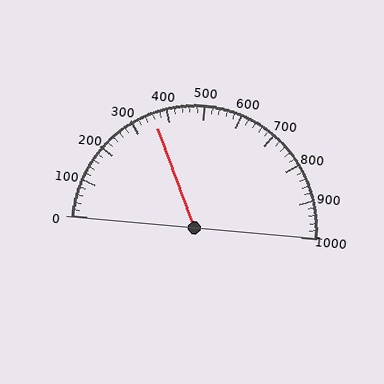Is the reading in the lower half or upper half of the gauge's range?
The reading is in the lower half of the range (0 to 1000).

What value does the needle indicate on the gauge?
The needle indicates approximately 360.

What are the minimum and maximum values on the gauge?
The gauge ranges from 0 to 1000.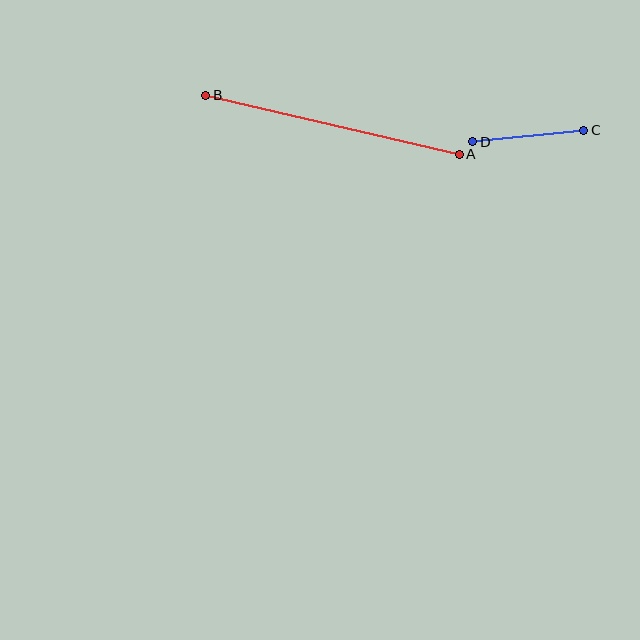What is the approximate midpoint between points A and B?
The midpoint is at approximately (333, 125) pixels.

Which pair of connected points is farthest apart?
Points A and B are farthest apart.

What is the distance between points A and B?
The distance is approximately 260 pixels.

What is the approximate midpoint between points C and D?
The midpoint is at approximately (528, 136) pixels.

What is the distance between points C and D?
The distance is approximately 112 pixels.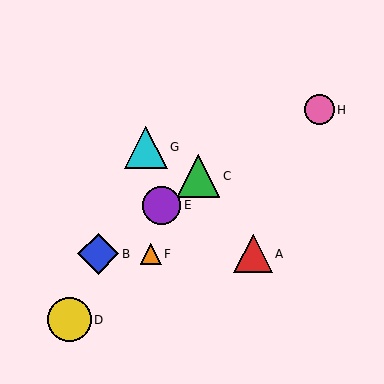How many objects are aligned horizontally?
3 objects (A, B, F) are aligned horizontally.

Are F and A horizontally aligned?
Yes, both are at y≈254.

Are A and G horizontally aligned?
No, A is at y≈254 and G is at y≈147.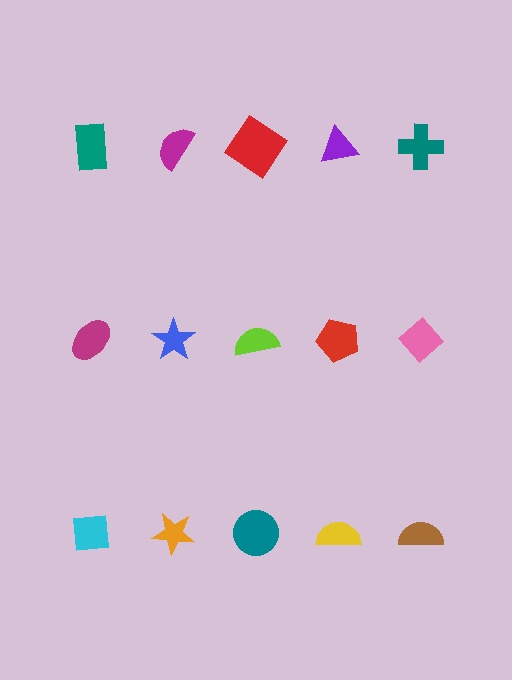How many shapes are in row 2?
5 shapes.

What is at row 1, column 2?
A magenta semicircle.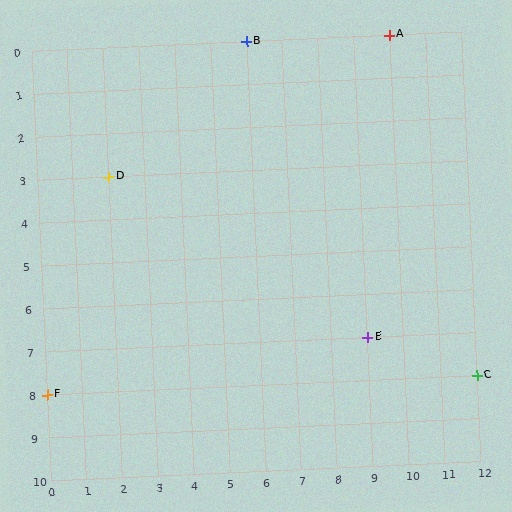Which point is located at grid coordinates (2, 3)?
Point D is at (2, 3).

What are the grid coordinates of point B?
Point B is at grid coordinates (6, 0).